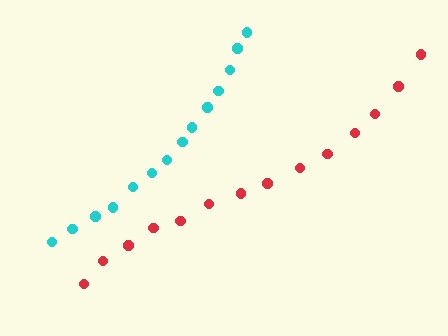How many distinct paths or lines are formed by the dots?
There are 2 distinct paths.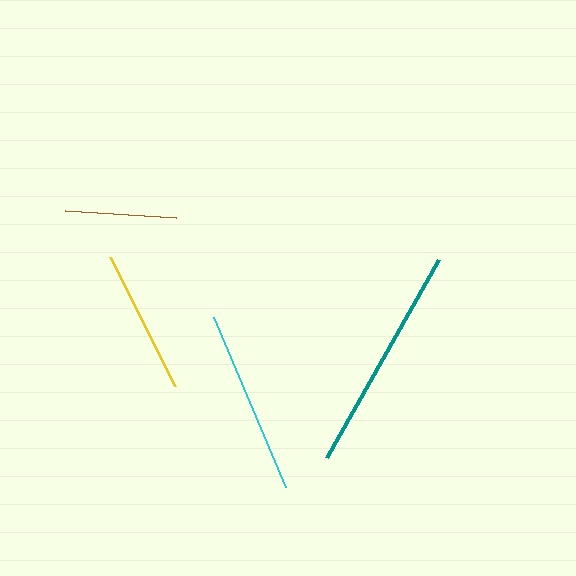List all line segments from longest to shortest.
From longest to shortest: teal, cyan, yellow, brown.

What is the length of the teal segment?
The teal segment is approximately 227 pixels long.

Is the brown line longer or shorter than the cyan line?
The cyan line is longer than the brown line.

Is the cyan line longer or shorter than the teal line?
The teal line is longer than the cyan line.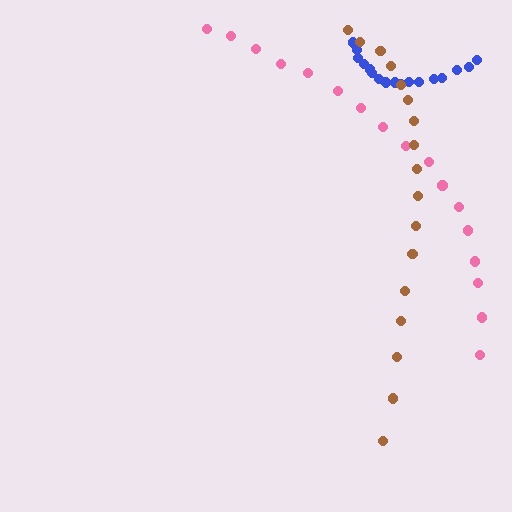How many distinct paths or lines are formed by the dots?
There are 3 distinct paths.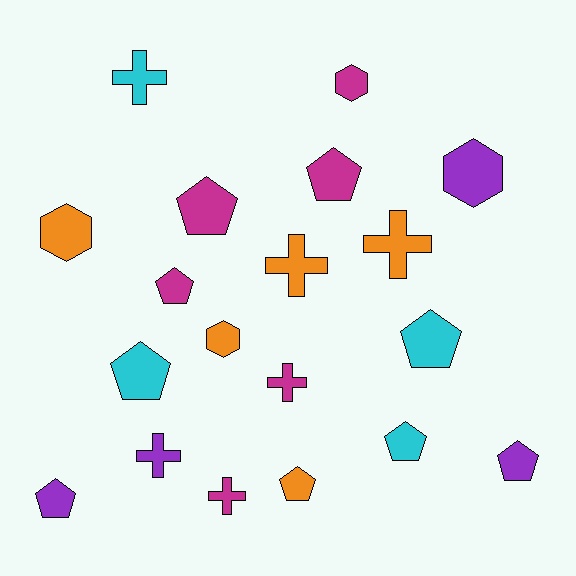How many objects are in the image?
There are 19 objects.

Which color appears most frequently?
Magenta, with 6 objects.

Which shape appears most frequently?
Pentagon, with 9 objects.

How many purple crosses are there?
There is 1 purple cross.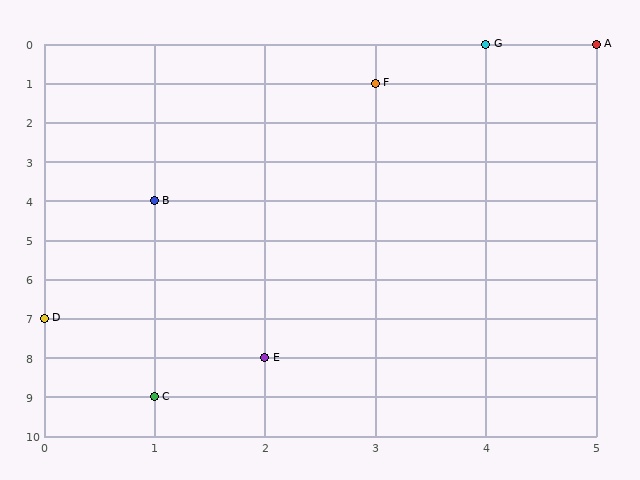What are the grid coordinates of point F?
Point F is at grid coordinates (3, 1).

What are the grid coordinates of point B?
Point B is at grid coordinates (1, 4).